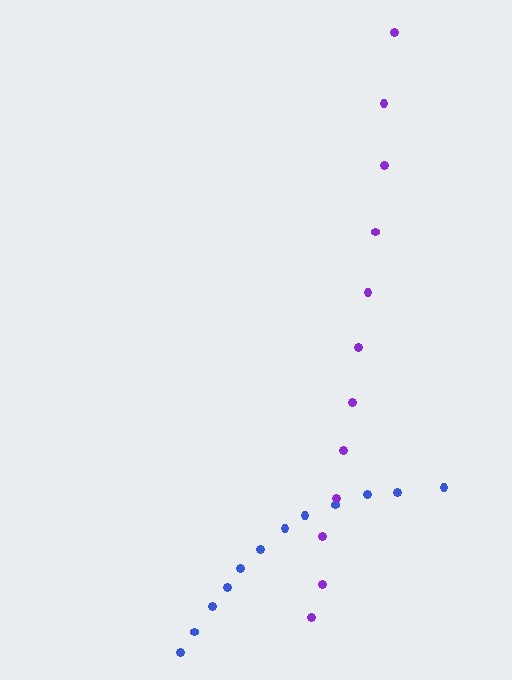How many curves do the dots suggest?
There are 2 distinct paths.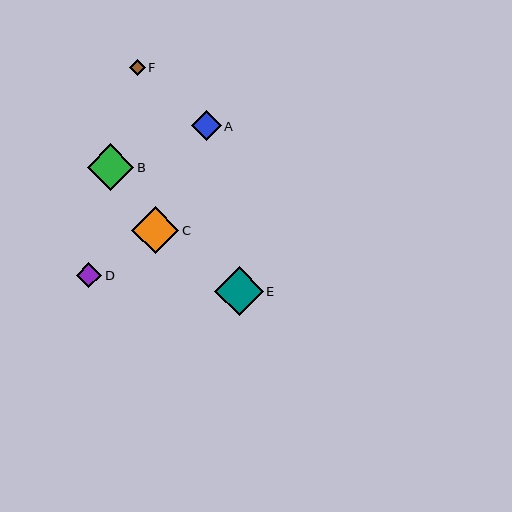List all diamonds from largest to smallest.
From largest to smallest: E, C, B, A, D, F.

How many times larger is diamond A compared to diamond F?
Diamond A is approximately 1.9 times the size of diamond F.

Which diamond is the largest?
Diamond E is the largest with a size of approximately 48 pixels.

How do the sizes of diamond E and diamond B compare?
Diamond E and diamond B are approximately the same size.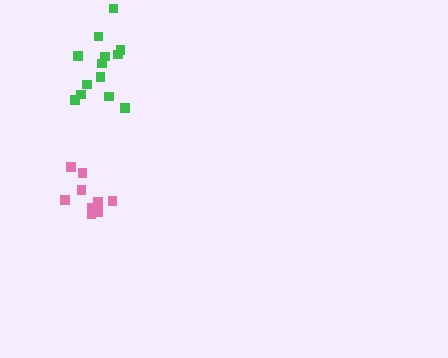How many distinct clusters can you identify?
There are 2 distinct clusters.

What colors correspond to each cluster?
The clusters are colored: pink, green.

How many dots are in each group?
Group 1: 9 dots, Group 2: 13 dots (22 total).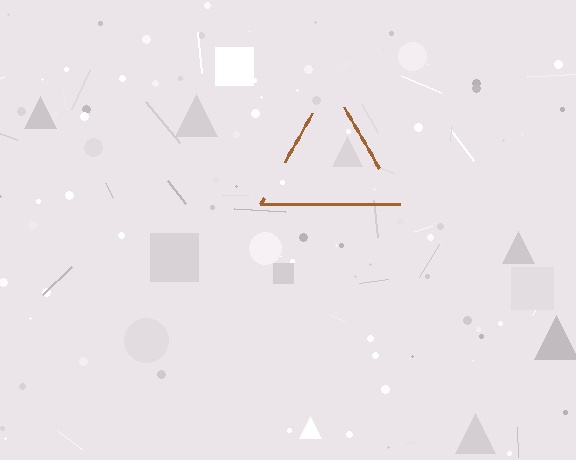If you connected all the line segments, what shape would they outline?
They would outline a triangle.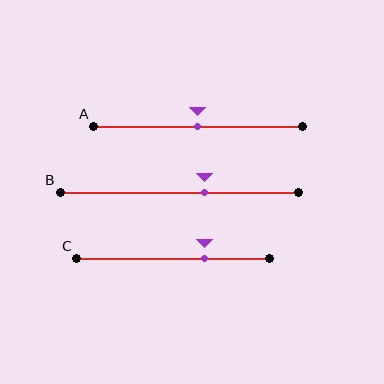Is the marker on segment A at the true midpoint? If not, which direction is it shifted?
Yes, the marker on segment A is at the true midpoint.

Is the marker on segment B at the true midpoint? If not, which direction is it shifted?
No, the marker on segment B is shifted to the right by about 11% of the segment length.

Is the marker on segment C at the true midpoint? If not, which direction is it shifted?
No, the marker on segment C is shifted to the right by about 16% of the segment length.